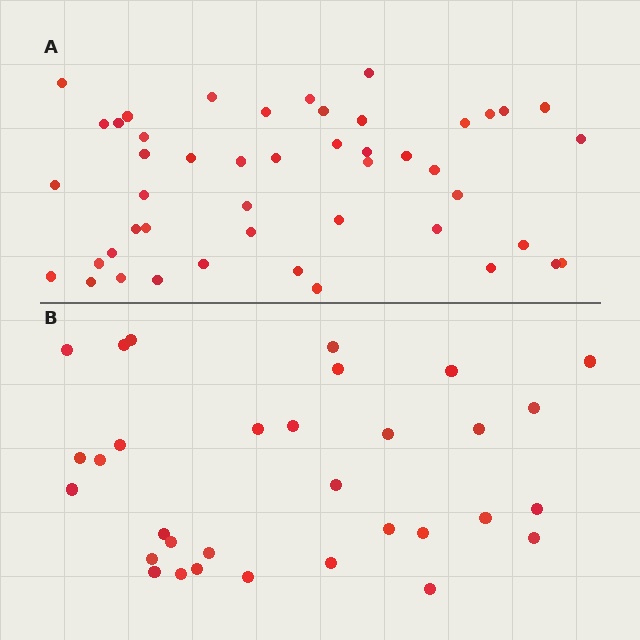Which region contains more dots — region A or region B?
Region A (the top region) has more dots.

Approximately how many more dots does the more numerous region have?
Region A has approximately 15 more dots than region B.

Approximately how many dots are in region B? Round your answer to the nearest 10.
About 30 dots. (The exact count is 32, which rounds to 30.)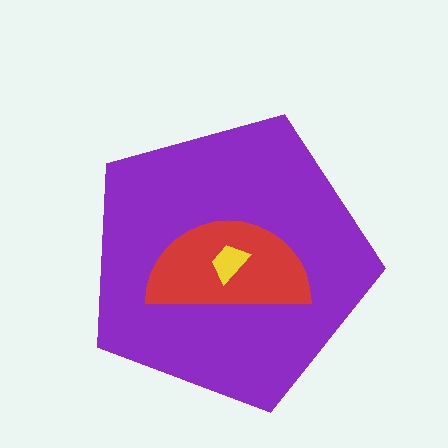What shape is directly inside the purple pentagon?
The red semicircle.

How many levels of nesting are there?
3.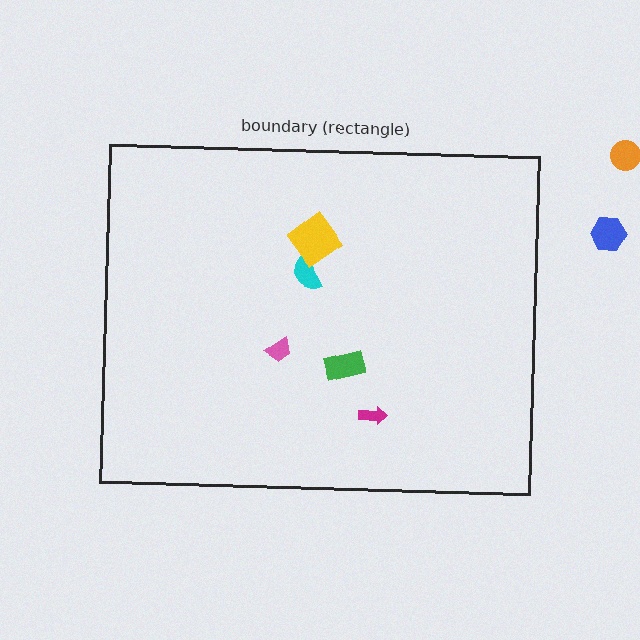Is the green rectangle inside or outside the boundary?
Inside.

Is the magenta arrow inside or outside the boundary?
Inside.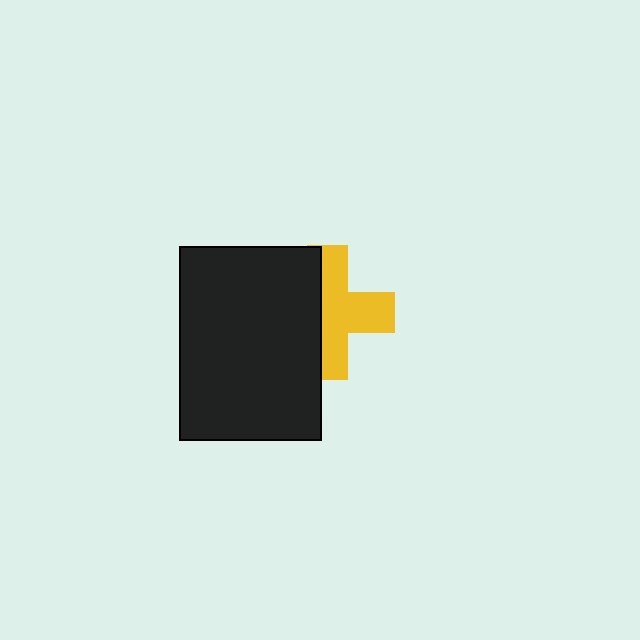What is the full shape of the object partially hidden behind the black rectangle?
The partially hidden object is a yellow cross.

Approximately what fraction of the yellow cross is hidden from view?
Roughly 41% of the yellow cross is hidden behind the black rectangle.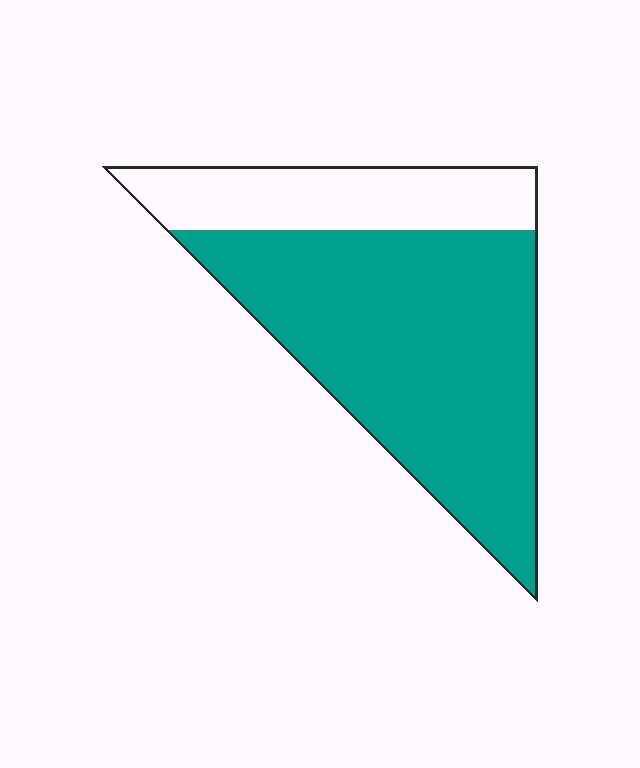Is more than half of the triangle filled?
Yes.